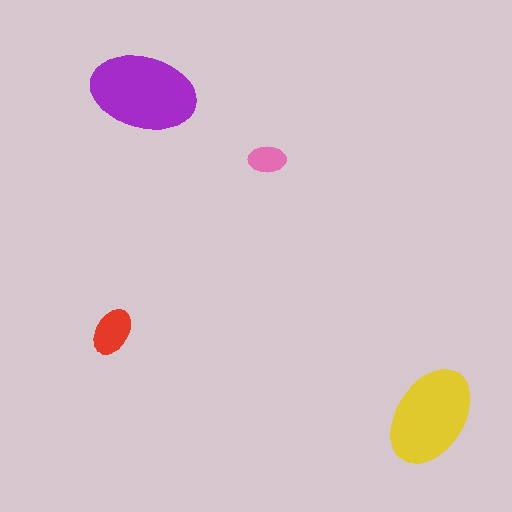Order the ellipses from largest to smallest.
the purple one, the yellow one, the red one, the pink one.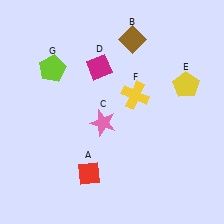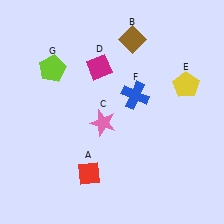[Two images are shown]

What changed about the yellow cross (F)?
In Image 1, F is yellow. In Image 2, it changed to blue.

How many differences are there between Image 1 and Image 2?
There is 1 difference between the two images.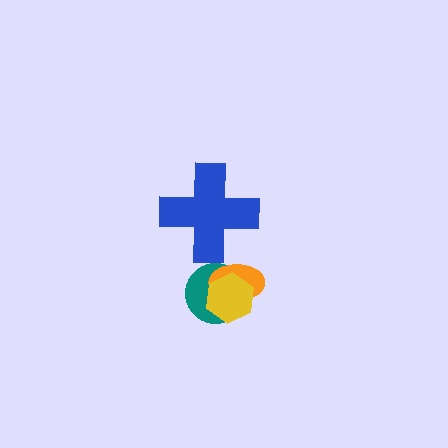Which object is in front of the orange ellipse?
The yellow hexagon is in front of the orange ellipse.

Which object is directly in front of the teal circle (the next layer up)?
The orange ellipse is directly in front of the teal circle.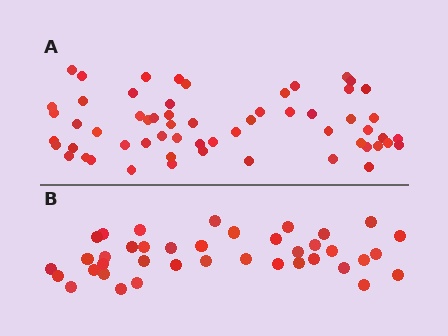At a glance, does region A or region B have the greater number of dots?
Region A (the top region) has more dots.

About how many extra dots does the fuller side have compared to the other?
Region A has approximately 20 more dots than region B.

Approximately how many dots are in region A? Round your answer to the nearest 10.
About 60 dots. (The exact count is 59, which rounds to 60.)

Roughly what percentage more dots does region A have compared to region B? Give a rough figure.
About 50% more.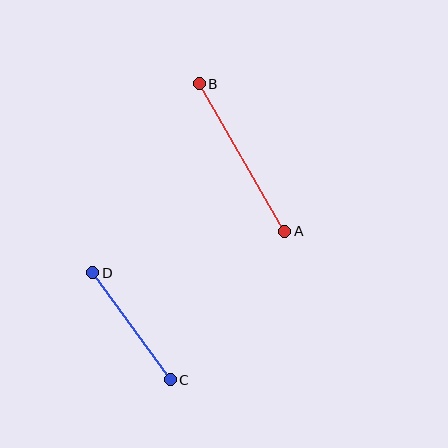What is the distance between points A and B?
The distance is approximately 170 pixels.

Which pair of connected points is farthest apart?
Points A and B are farthest apart.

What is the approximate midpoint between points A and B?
The midpoint is at approximately (242, 158) pixels.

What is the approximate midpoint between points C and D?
The midpoint is at approximately (132, 326) pixels.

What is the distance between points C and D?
The distance is approximately 132 pixels.